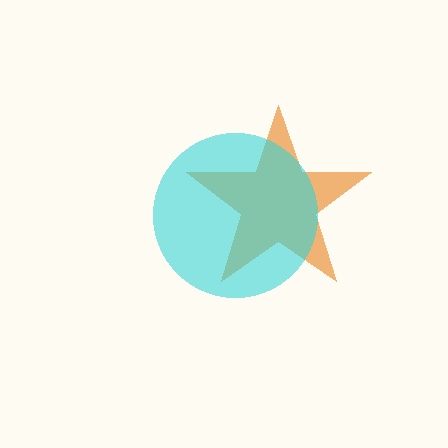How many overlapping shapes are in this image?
There are 2 overlapping shapes in the image.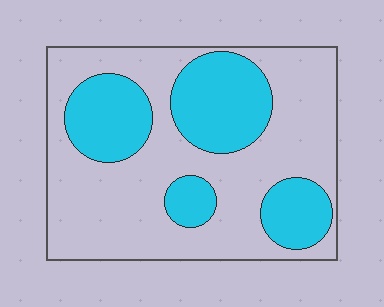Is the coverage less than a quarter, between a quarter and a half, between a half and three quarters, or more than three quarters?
Between a quarter and a half.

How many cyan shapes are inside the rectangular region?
4.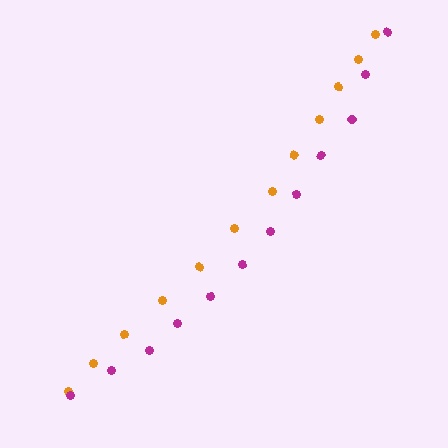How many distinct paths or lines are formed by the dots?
There are 2 distinct paths.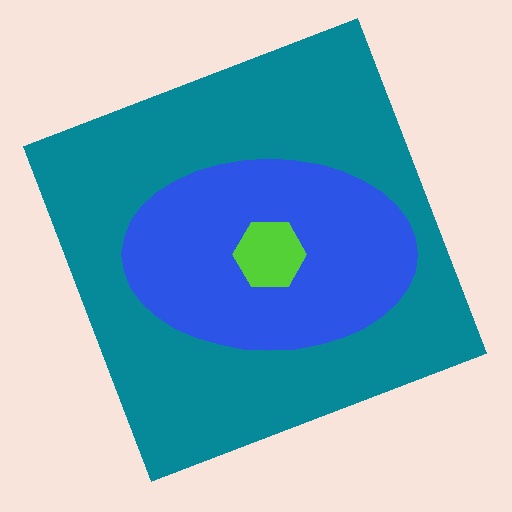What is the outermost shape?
The teal square.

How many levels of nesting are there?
3.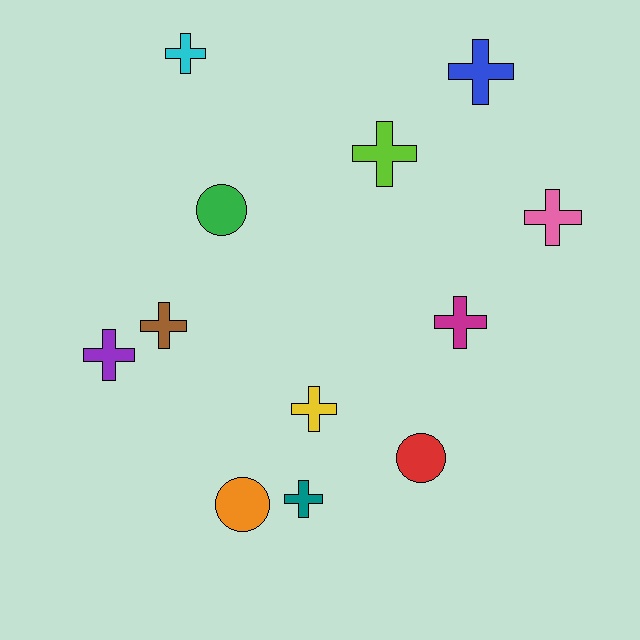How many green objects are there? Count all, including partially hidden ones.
There is 1 green object.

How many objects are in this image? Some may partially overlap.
There are 12 objects.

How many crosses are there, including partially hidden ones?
There are 9 crosses.